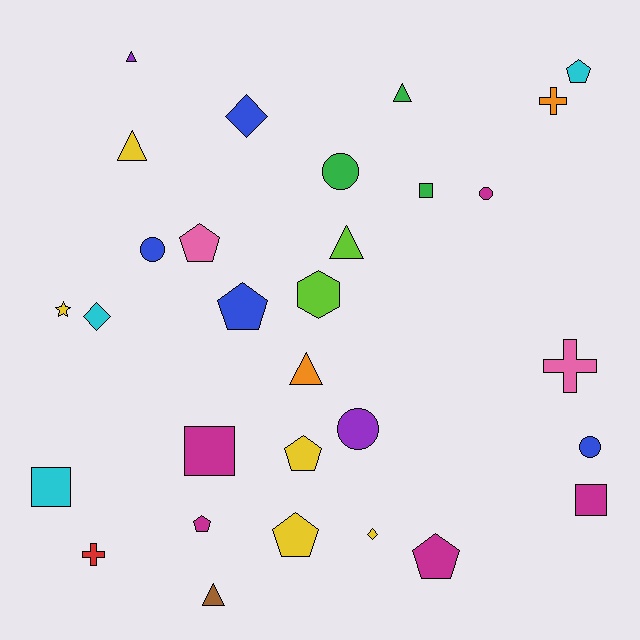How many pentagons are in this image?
There are 7 pentagons.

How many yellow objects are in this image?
There are 5 yellow objects.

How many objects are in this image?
There are 30 objects.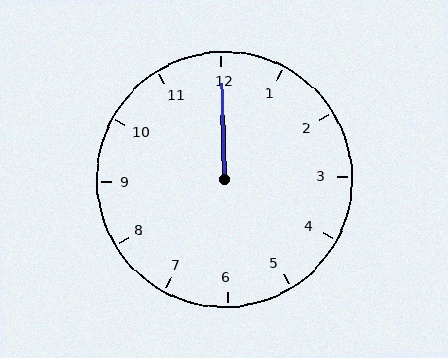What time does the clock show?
12:00.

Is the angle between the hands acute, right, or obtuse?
It is acute.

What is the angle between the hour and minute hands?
Approximately 0 degrees.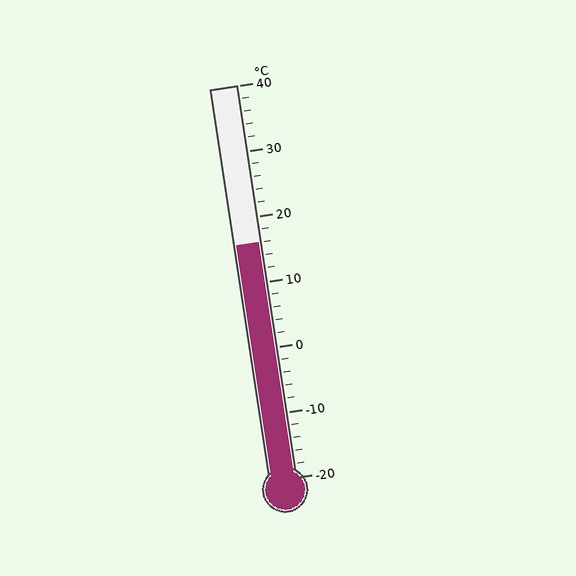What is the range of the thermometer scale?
The thermometer scale ranges from -20°C to 40°C.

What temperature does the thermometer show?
The thermometer shows approximately 16°C.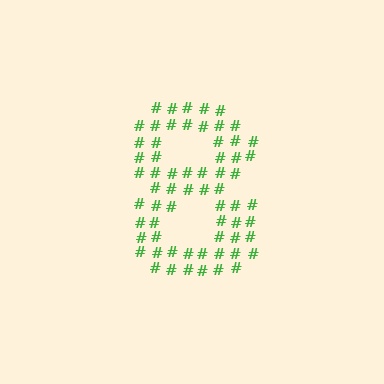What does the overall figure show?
The overall figure shows the digit 8.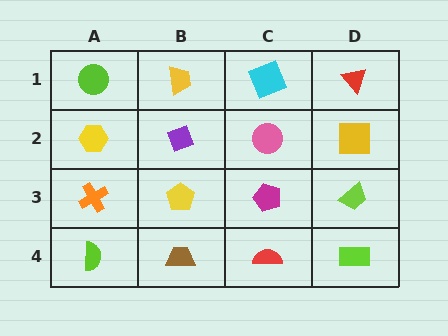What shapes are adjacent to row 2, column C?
A cyan square (row 1, column C), a magenta pentagon (row 3, column C), a purple diamond (row 2, column B), a yellow square (row 2, column D).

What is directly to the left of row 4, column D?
A red semicircle.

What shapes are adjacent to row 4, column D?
A lime trapezoid (row 3, column D), a red semicircle (row 4, column C).